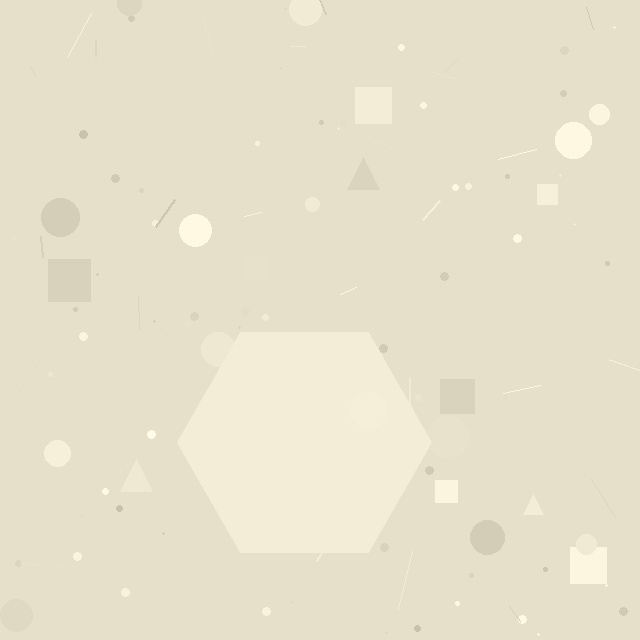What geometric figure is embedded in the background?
A hexagon is embedded in the background.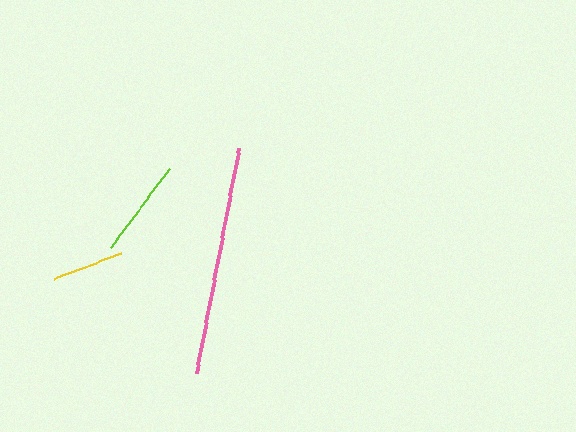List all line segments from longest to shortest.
From longest to shortest: pink, lime, yellow.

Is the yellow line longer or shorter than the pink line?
The pink line is longer than the yellow line.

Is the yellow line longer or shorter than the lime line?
The lime line is longer than the yellow line.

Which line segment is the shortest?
The yellow line is the shortest at approximately 72 pixels.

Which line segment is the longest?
The pink line is the longest at approximately 229 pixels.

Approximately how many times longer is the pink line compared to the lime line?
The pink line is approximately 2.3 times the length of the lime line.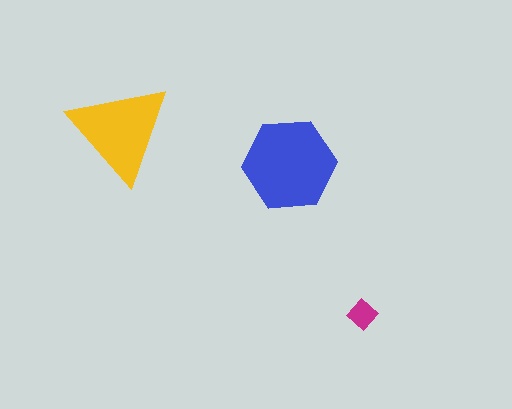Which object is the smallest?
The magenta diamond.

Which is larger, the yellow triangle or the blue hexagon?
The blue hexagon.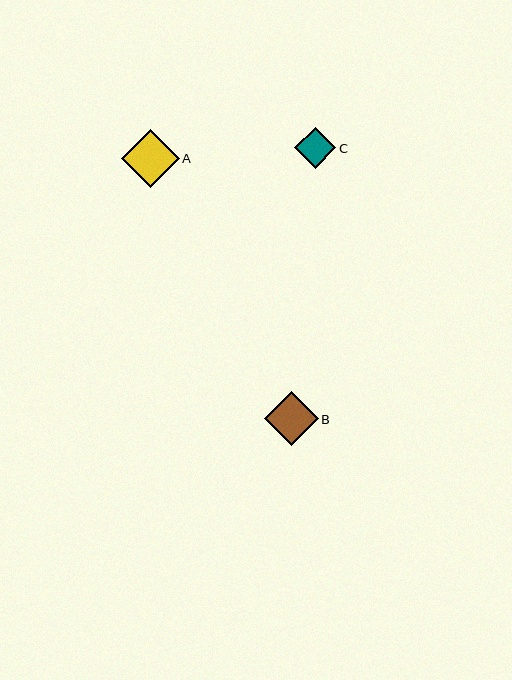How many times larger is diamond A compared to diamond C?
Diamond A is approximately 1.4 times the size of diamond C.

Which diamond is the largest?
Diamond A is the largest with a size of approximately 57 pixels.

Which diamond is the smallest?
Diamond C is the smallest with a size of approximately 41 pixels.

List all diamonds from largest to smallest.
From largest to smallest: A, B, C.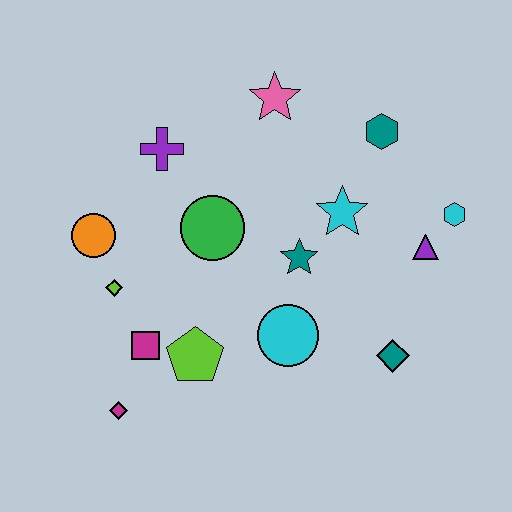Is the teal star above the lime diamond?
Yes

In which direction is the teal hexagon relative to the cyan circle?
The teal hexagon is above the cyan circle.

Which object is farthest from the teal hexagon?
The magenta diamond is farthest from the teal hexagon.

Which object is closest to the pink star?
The teal hexagon is closest to the pink star.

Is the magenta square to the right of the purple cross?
No